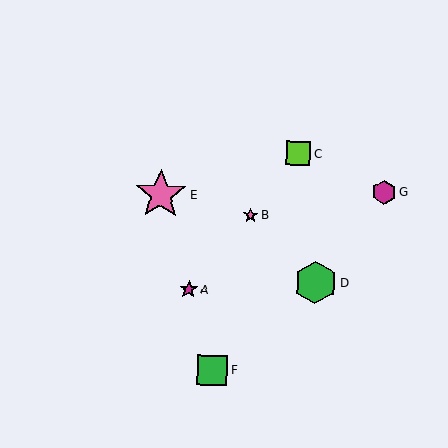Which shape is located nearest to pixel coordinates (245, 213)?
The pink star (labeled B) at (251, 215) is nearest to that location.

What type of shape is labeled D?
Shape D is a green hexagon.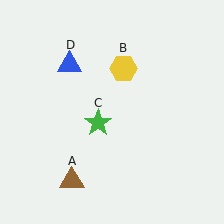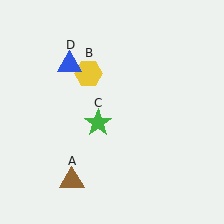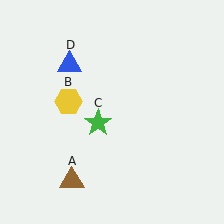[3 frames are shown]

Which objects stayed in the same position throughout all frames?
Brown triangle (object A) and green star (object C) and blue triangle (object D) remained stationary.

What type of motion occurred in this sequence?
The yellow hexagon (object B) rotated counterclockwise around the center of the scene.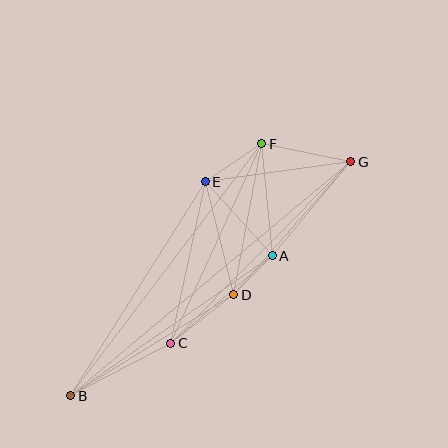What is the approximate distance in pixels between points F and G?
The distance between F and G is approximately 91 pixels.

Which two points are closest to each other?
Points A and D are closest to each other.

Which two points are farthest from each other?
Points B and G are farthest from each other.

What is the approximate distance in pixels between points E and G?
The distance between E and G is approximately 147 pixels.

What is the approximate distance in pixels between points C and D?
The distance between C and D is approximately 79 pixels.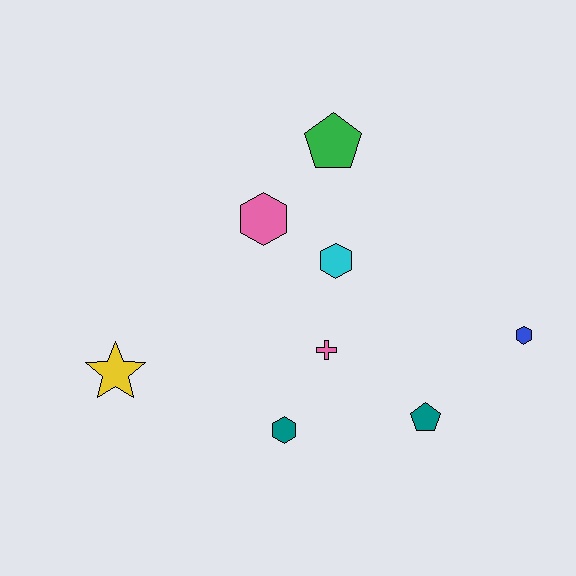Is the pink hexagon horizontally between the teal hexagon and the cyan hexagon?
No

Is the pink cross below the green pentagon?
Yes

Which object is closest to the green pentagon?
The pink hexagon is closest to the green pentagon.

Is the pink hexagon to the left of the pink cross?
Yes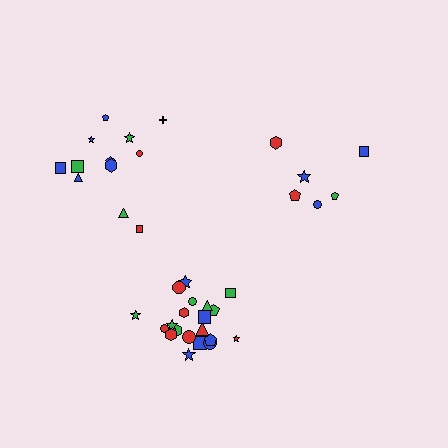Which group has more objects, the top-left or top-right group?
The top-left group.